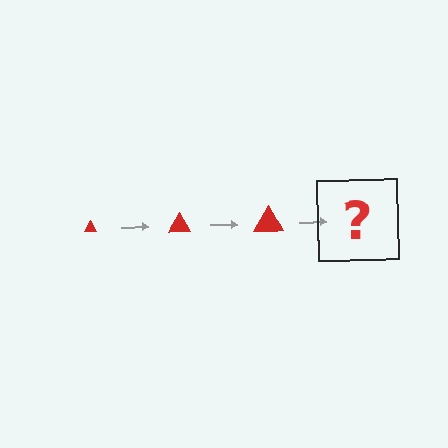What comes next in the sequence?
The next element should be a red triangle, larger than the previous one.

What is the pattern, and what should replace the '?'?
The pattern is that the triangle gets progressively larger each step. The '?' should be a red triangle, larger than the previous one.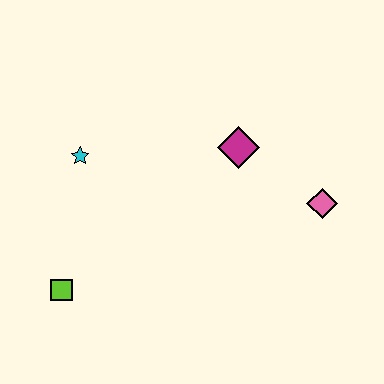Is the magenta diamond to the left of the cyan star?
No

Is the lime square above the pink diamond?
No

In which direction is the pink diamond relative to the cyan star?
The pink diamond is to the right of the cyan star.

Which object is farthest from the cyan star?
The pink diamond is farthest from the cyan star.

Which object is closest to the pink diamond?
The magenta diamond is closest to the pink diamond.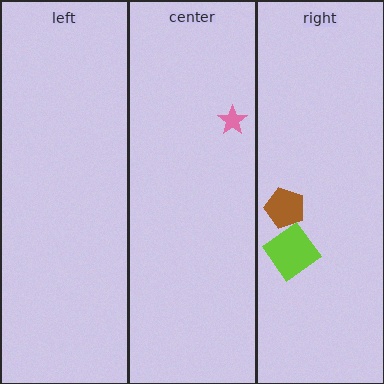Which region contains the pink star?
The center region.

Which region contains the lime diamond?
The right region.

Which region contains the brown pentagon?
The right region.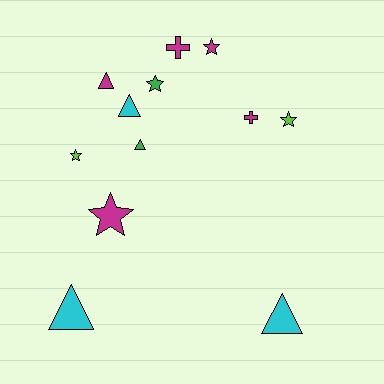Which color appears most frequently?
Magenta, with 5 objects.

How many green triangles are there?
There is 1 green triangle.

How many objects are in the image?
There are 12 objects.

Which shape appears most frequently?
Star, with 5 objects.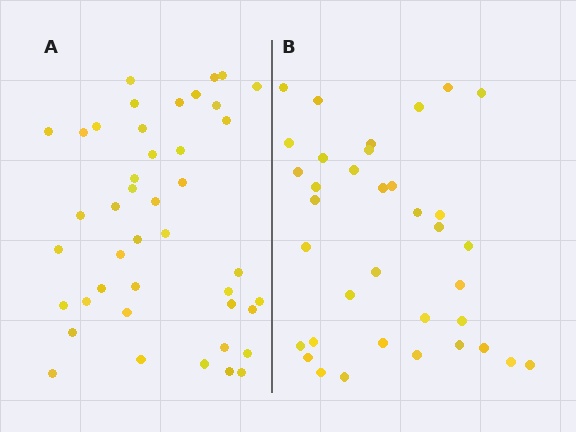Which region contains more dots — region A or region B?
Region A (the left region) has more dots.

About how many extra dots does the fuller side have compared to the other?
Region A has roughly 8 or so more dots than region B.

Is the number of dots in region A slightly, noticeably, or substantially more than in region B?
Region A has only slightly more — the two regions are fairly close. The ratio is roughly 1.2 to 1.